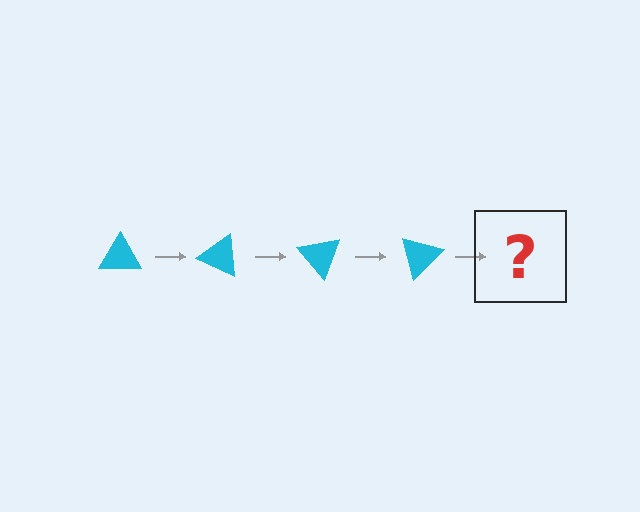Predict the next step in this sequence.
The next step is a cyan triangle rotated 100 degrees.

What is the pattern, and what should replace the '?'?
The pattern is that the triangle rotates 25 degrees each step. The '?' should be a cyan triangle rotated 100 degrees.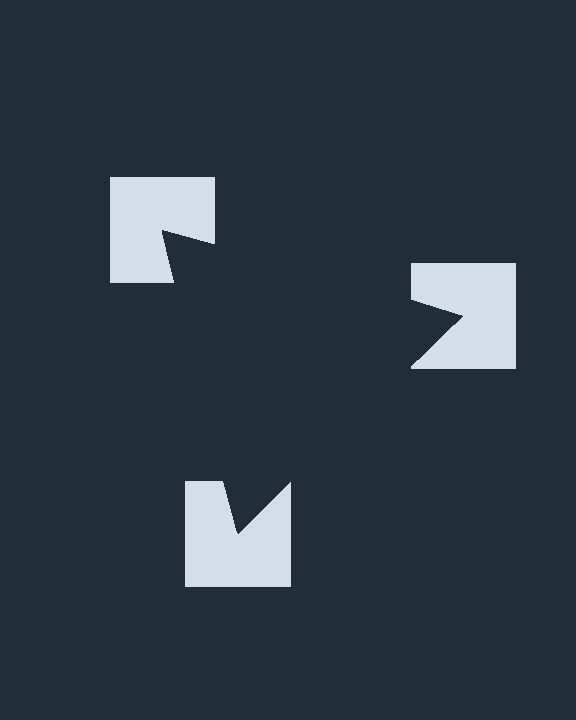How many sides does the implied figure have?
3 sides.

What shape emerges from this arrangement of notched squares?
An illusory triangle — its edges are inferred from the aligned wedge cuts in the notched squares, not physically drawn.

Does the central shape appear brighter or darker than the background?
It typically appears slightly darker than the background, even though no actual brightness change is drawn.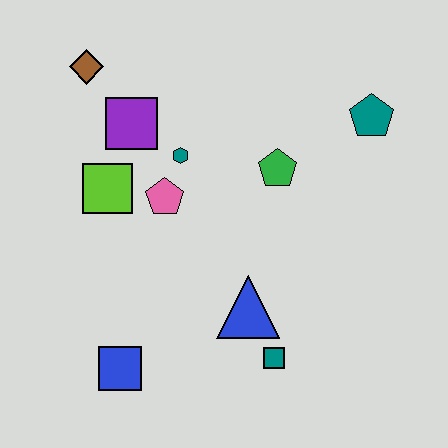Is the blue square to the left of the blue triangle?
Yes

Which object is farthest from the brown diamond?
The teal square is farthest from the brown diamond.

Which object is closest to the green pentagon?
The teal hexagon is closest to the green pentagon.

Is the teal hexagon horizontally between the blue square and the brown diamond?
No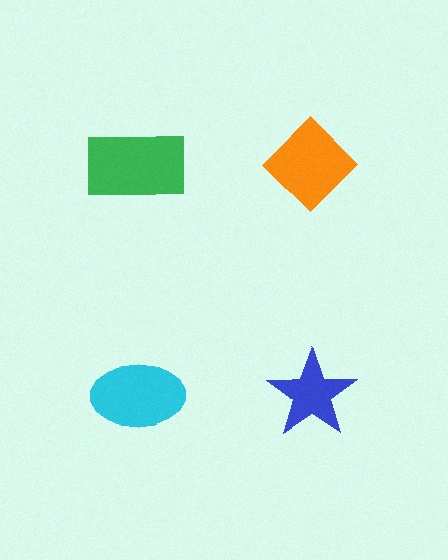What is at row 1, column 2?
An orange diamond.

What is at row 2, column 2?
A blue star.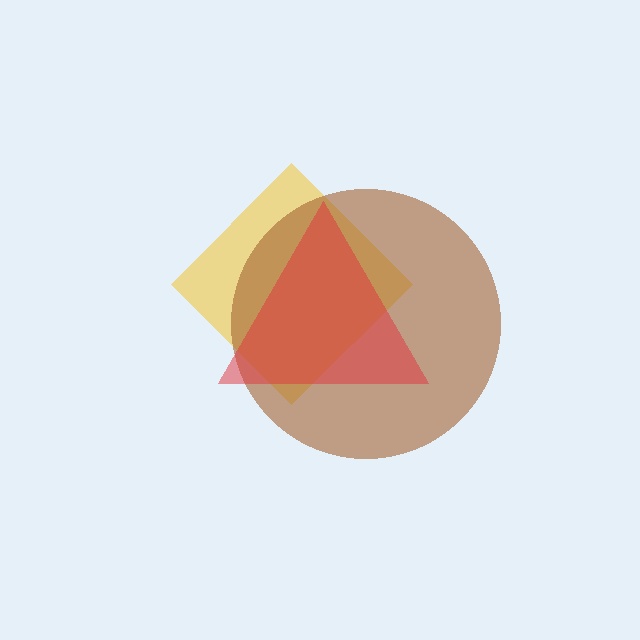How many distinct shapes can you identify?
There are 3 distinct shapes: a yellow diamond, a brown circle, a red triangle.